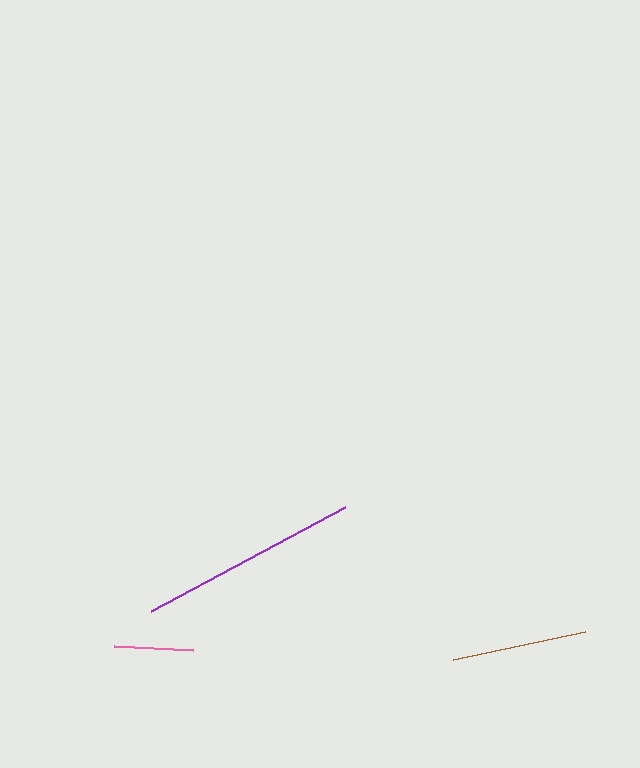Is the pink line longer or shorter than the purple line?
The purple line is longer than the pink line.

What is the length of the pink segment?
The pink segment is approximately 79 pixels long.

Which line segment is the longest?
The purple line is the longest at approximately 221 pixels.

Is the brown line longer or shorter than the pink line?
The brown line is longer than the pink line.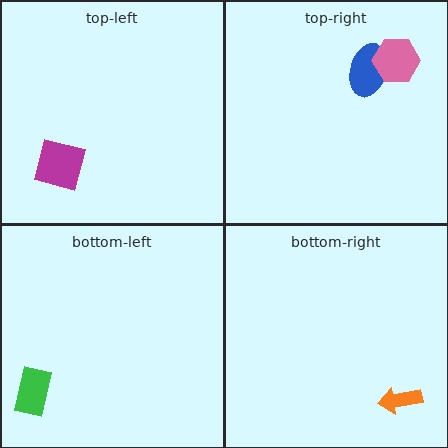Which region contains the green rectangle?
The bottom-left region.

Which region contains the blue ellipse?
The top-right region.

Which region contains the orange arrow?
The bottom-right region.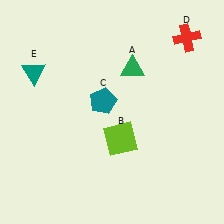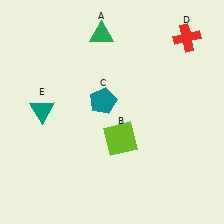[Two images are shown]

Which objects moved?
The objects that moved are: the green triangle (A), the teal triangle (E).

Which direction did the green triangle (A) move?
The green triangle (A) moved up.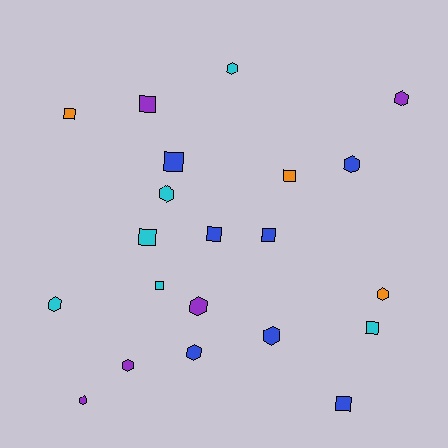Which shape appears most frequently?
Hexagon, with 11 objects.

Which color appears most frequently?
Blue, with 7 objects.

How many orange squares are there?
There are 2 orange squares.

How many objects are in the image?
There are 21 objects.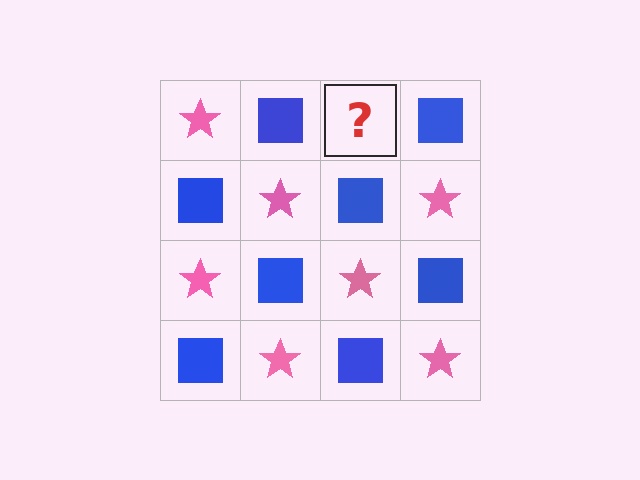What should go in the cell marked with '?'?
The missing cell should contain a pink star.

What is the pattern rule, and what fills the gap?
The rule is that it alternates pink star and blue square in a checkerboard pattern. The gap should be filled with a pink star.